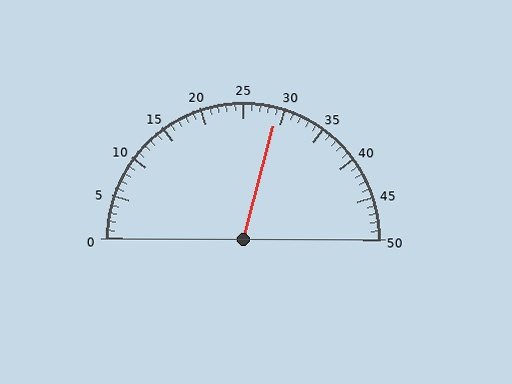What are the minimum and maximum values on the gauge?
The gauge ranges from 0 to 50.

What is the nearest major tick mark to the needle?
The nearest major tick mark is 30.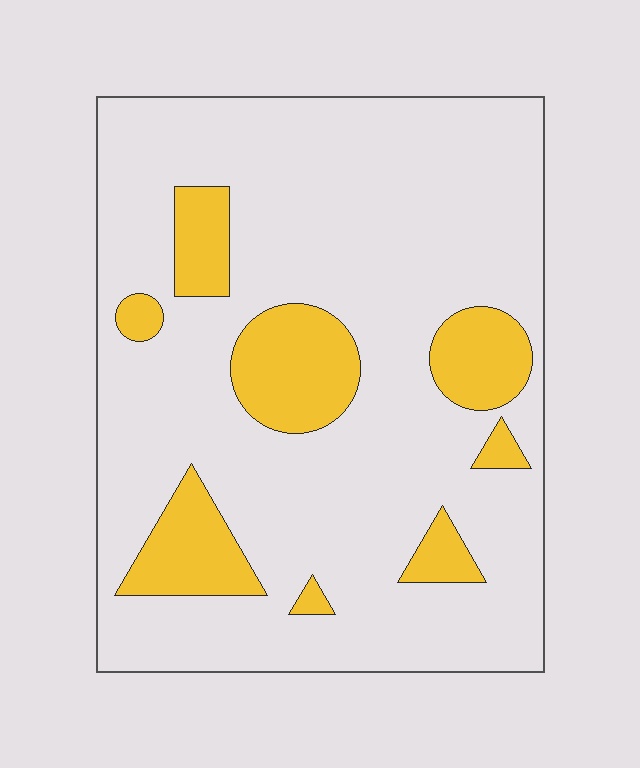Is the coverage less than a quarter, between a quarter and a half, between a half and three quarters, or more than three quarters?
Less than a quarter.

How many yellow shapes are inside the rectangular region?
8.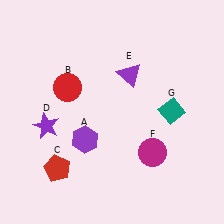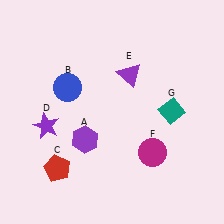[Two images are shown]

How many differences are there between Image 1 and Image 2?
There is 1 difference between the two images.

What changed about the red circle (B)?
In Image 1, B is red. In Image 2, it changed to blue.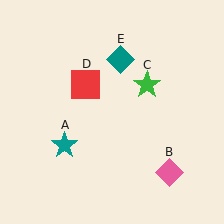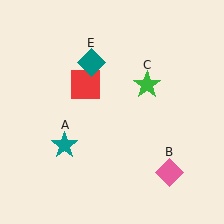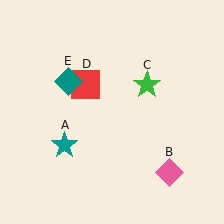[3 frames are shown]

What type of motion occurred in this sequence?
The teal diamond (object E) rotated counterclockwise around the center of the scene.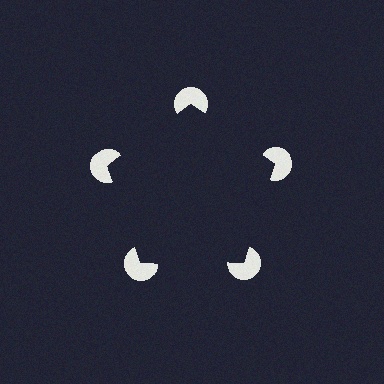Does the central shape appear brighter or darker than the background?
It typically appears slightly darker than the background, even though no actual brightness change is drawn.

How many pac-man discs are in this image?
There are 5 — one at each vertex of the illusory pentagon.